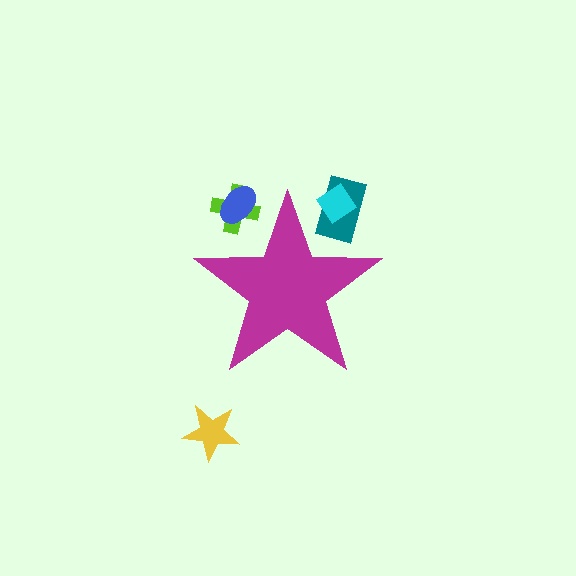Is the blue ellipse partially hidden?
Yes, the blue ellipse is partially hidden behind the magenta star.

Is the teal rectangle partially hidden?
Yes, the teal rectangle is partially hidden behind the magenta star.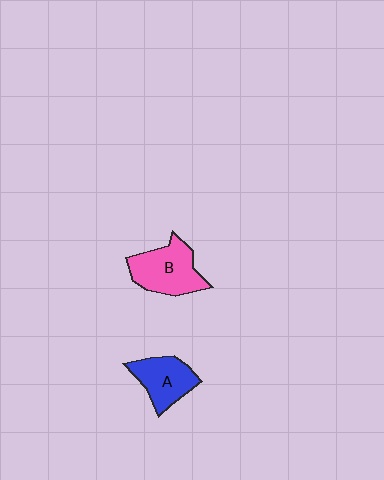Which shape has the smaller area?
Shape A (blue).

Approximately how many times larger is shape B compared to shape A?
Approximately 1.3 times.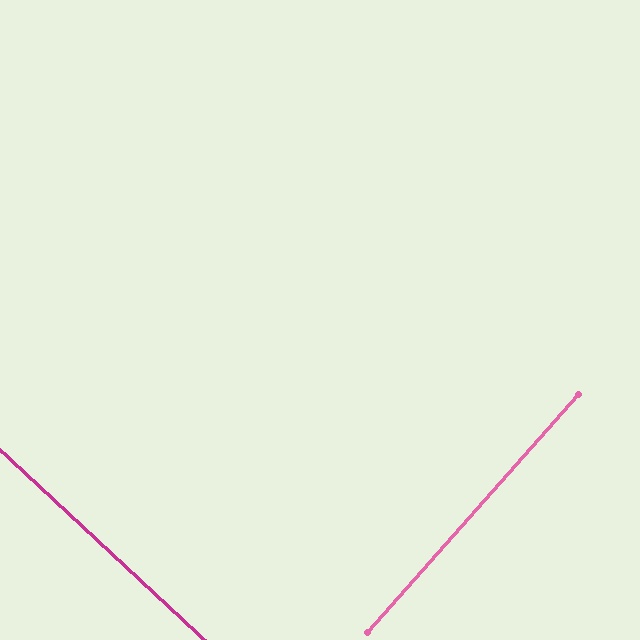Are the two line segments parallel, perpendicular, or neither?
Perpendicular — they meet at approximately 89°.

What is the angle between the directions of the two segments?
Approximately 89 degrees.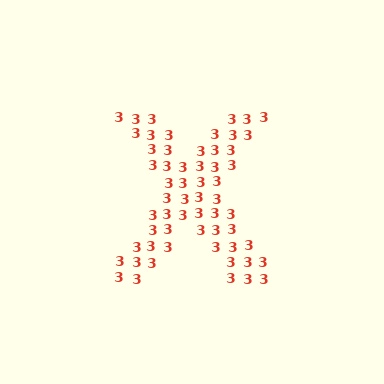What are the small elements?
The small elements are digit 3's.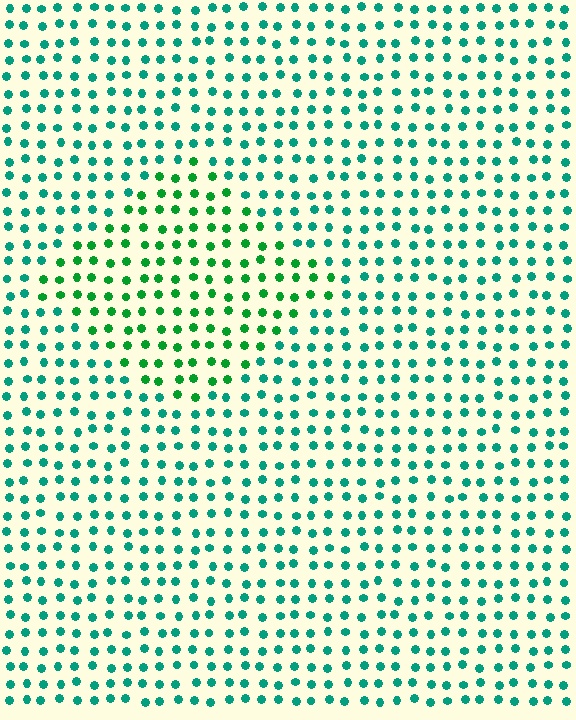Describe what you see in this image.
The image is filled with small teal elements in a uniform arrangement. A diamond-shaped region is visible where the elements are tinted to a slightly different hue, forming a subtle color boundary.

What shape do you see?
I see a diamond.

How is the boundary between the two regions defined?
The boundary is defined purely by a slight shift in hue (about 33 degrees). Spacing, size, and orientation are identical on both sides.